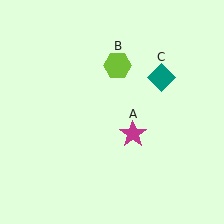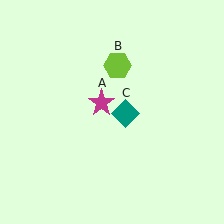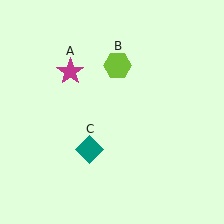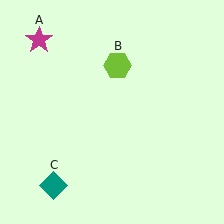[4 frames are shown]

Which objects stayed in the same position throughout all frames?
Lime hexagon (object B) remained stationary.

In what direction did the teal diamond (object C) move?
The teal diamond (object C) moved down and to the left.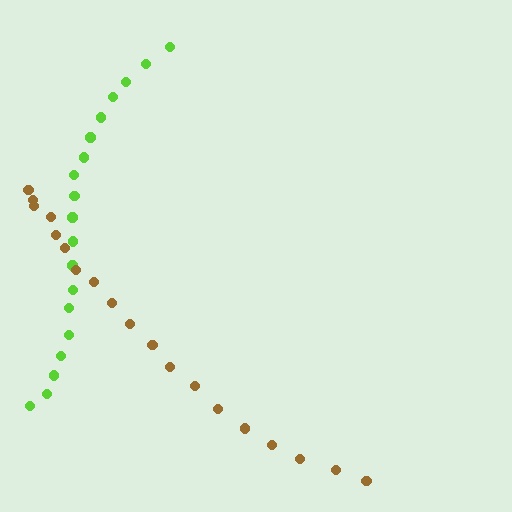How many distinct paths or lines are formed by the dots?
There are 2 distinct paths.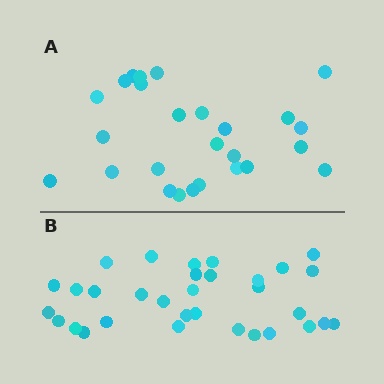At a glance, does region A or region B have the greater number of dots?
Region B (the bottom region) has more dots.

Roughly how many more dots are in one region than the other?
Region B has about 6 more dots than region A.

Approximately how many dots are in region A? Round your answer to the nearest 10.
About 30 dots. (The exact count is 26, which rounds to 30.)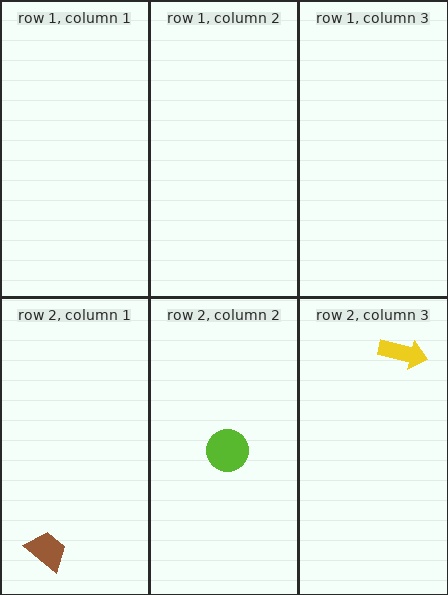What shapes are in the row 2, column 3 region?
The yellow arrow.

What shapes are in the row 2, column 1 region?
The brown trapezoid.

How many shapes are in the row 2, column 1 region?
1.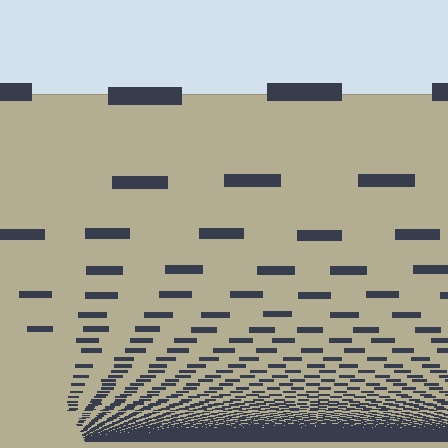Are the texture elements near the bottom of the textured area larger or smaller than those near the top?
Smaller. The gradient is inverted — elements near the bottom are smaller and denser.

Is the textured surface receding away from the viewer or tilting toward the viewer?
The surface appears to tilt toward the viewer. Texture elements get larger and sparser toward the top.